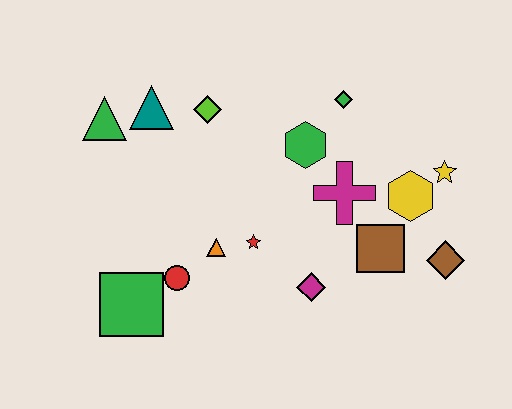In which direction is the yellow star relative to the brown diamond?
The yellow star is above the brown diamond.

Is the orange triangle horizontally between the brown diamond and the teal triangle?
Yes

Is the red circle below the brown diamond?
Yes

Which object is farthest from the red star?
The yellow star is farthest from the red star.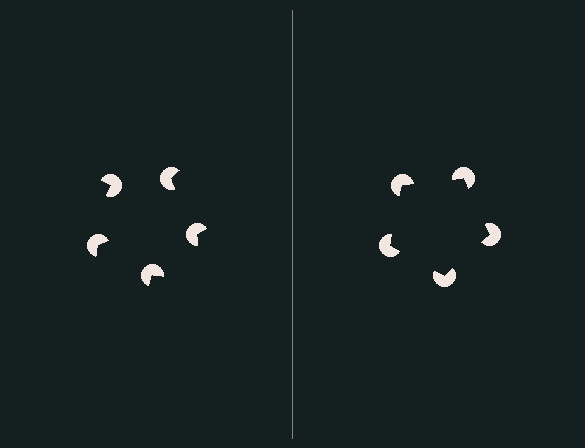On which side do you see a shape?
An illusory pentagon appears on the right side. On the left side the wedge cuts are rotated, so no coherent shape forms.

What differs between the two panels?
The pac-man discs are positioned identically on both sides; only the wedge orientations differ. On the right they align to a pentagon; on the left they are misaligned.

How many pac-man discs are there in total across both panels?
10 — 5 on each side.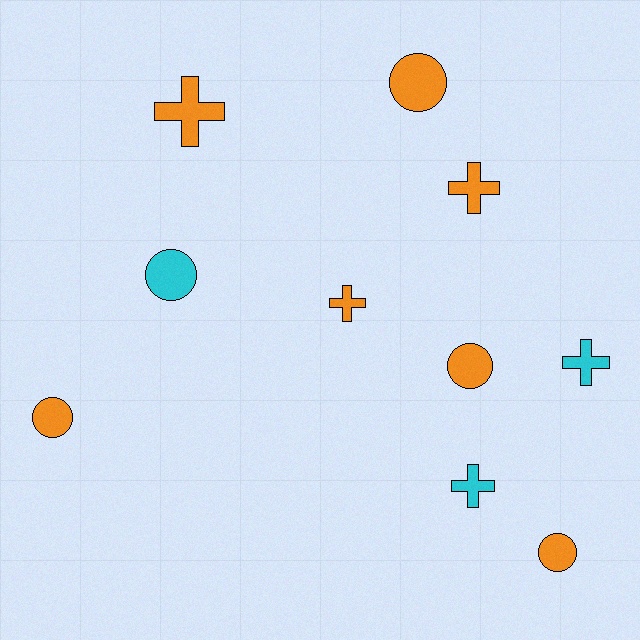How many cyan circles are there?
There is 1 cyan circle.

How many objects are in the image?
There are 10 objects.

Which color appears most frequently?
Orange, with 7 objects.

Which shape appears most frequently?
Cross, with 5 objects.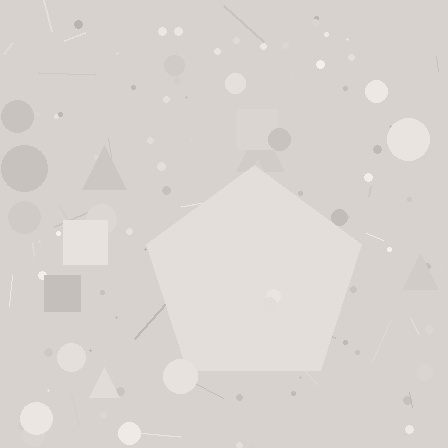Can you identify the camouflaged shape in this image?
The camouflaged shape is a pentagon.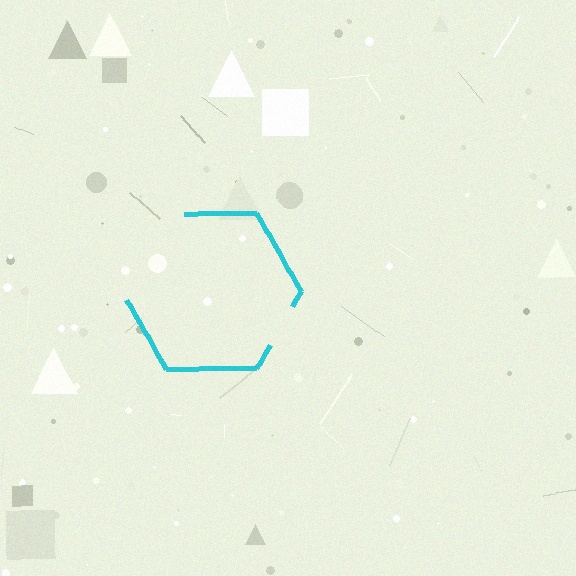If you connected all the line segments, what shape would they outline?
They would outline a hexagon.